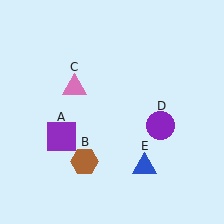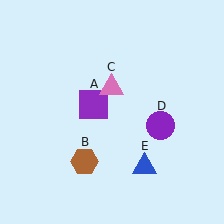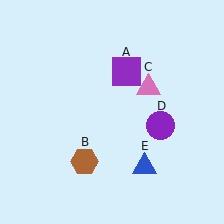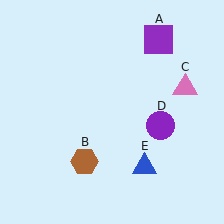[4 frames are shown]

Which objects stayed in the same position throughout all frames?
Brown hexagon (object B) and purple circle (object D) and blue triangle (object E) remained stationary.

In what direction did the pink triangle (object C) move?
The pink triangle (object C) moved right.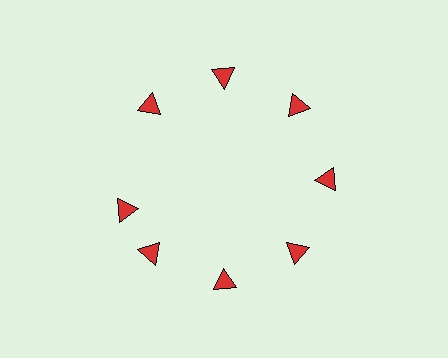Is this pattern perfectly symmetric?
No. The 8 red triangles are arranged in a ring, but one element near the 9 o'clock position is rotated out of alignment along the ring, breaking the 8-fold rotational symmetry.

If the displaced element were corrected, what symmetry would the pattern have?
It would have 8-fold rotational symmetry — the pattern would map onto itself every 45 degrees.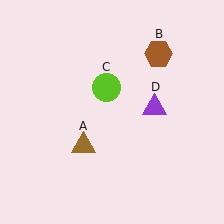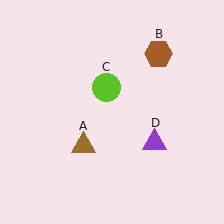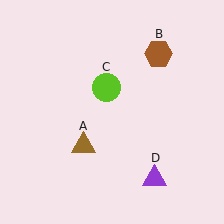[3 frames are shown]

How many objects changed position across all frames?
1 object changed position: purple triangle (object D).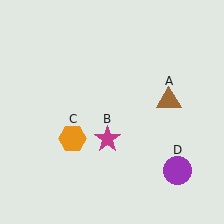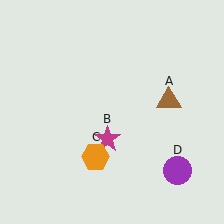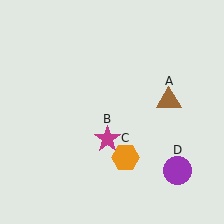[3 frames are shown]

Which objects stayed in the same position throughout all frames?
Brown triangle (object A) and magenta star (object B) and purple circle (object D) remained stationary.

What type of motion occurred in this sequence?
The orange hexagon (object C) rotated counterclockwise around the center of the scene.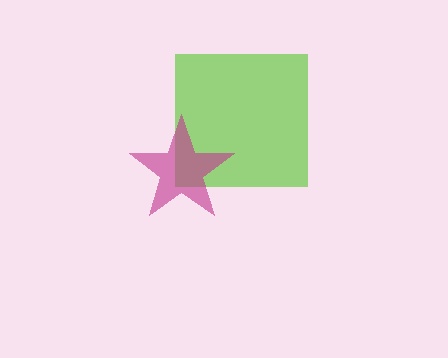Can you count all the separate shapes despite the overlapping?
Yes, there are 2 separate shapes.